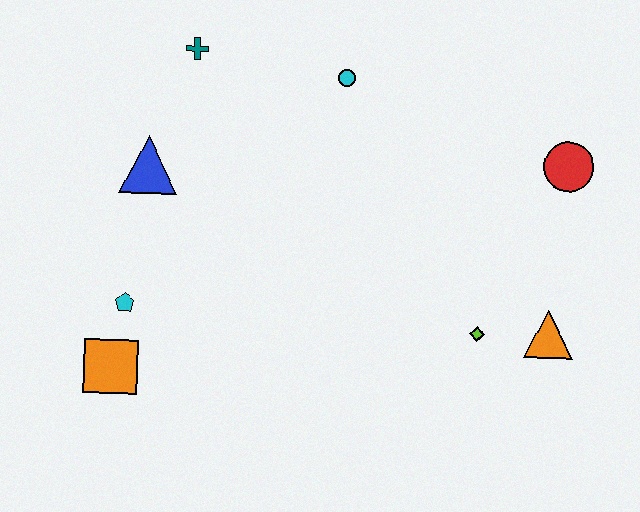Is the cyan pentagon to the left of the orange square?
No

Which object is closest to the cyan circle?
The teal cross is closest to the cyan circle.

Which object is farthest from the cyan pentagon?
The red circle is farthest from the cyan pentagon.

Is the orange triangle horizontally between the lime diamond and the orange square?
No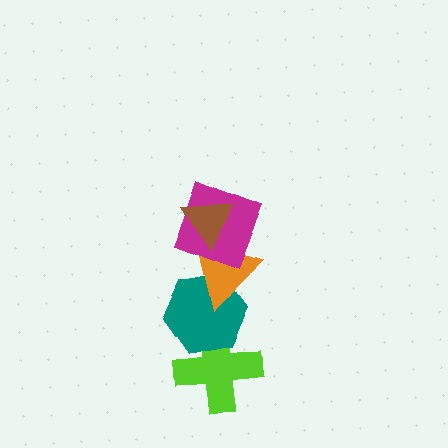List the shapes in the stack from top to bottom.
From top to bottom: the brown triangle, the magenta square, the orange triangle, the teal hexagon, the lime cross.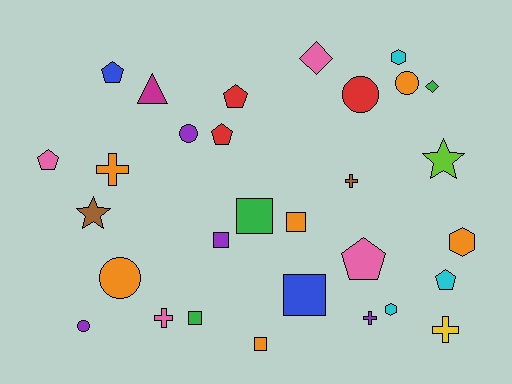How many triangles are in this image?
There is 1 triangle.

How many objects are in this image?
There are 30 objects.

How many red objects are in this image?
There are 3 red objects.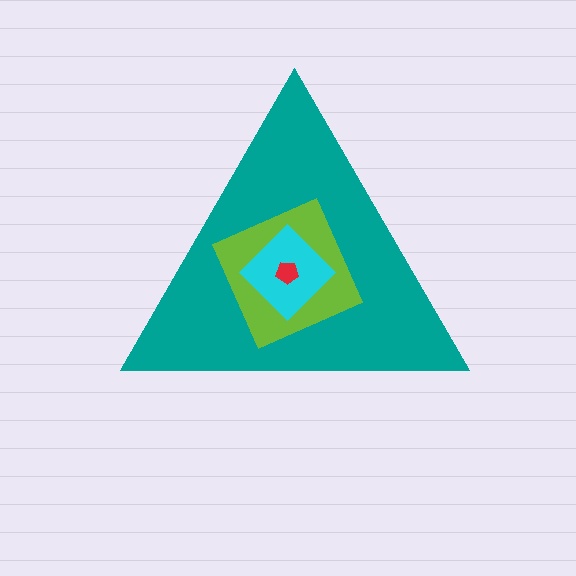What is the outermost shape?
The teal triangle.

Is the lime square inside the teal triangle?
Yes.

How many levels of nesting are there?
4.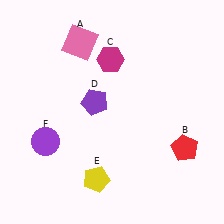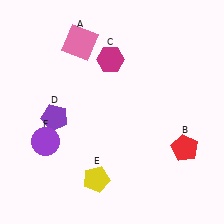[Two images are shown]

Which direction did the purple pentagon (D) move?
The purple pentagon (D) moved left.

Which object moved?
The purple pentagon (D) moved left.